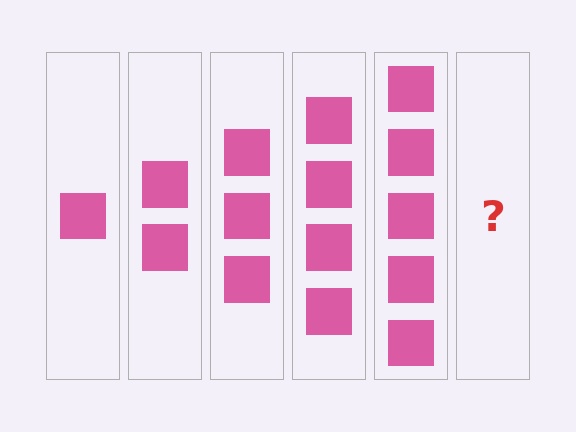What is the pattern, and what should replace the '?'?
The pattern is that each step adds one more square. The '?' should be 6 squares.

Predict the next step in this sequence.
The next step is 6 squares.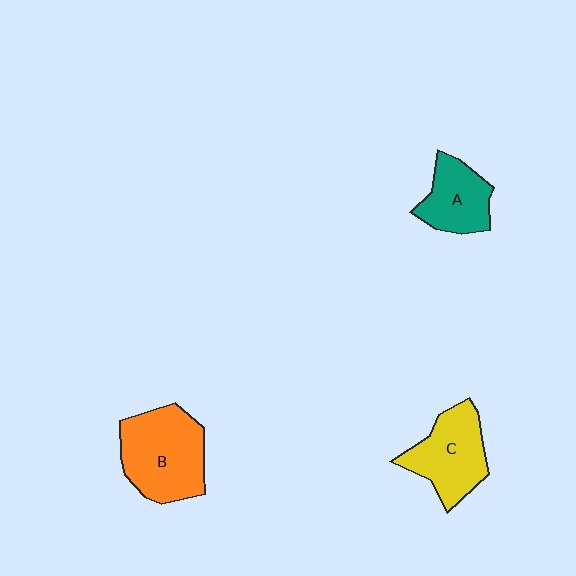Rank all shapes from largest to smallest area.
From largest to smallest: B (orange), C (yellow), A (teal).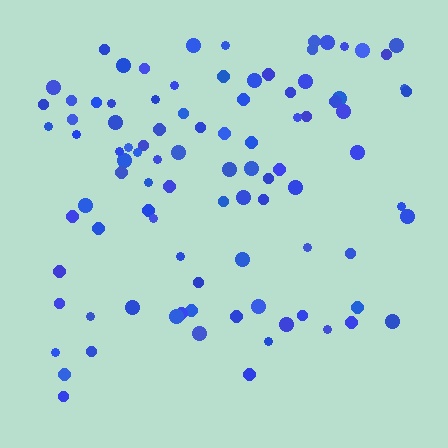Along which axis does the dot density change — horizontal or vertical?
Vertical.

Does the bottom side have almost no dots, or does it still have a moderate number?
Still a moderate number, just noticeably fewer than the top.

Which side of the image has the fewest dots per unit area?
The bottom.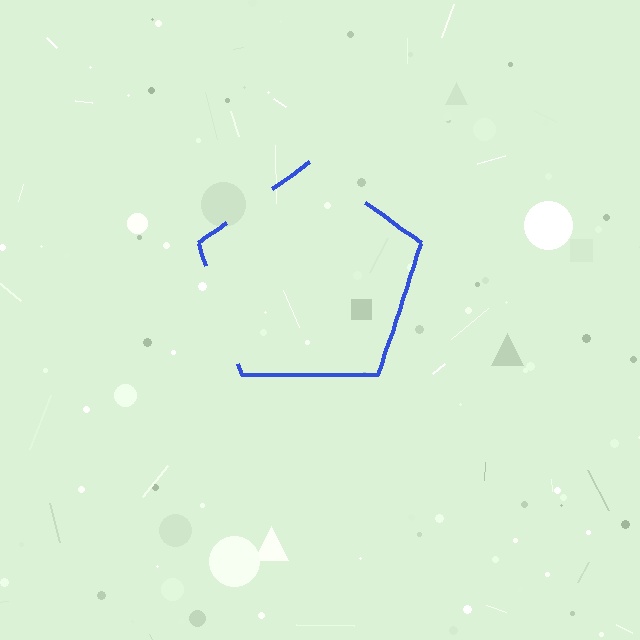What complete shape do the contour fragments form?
The contour fragments form a pentagon.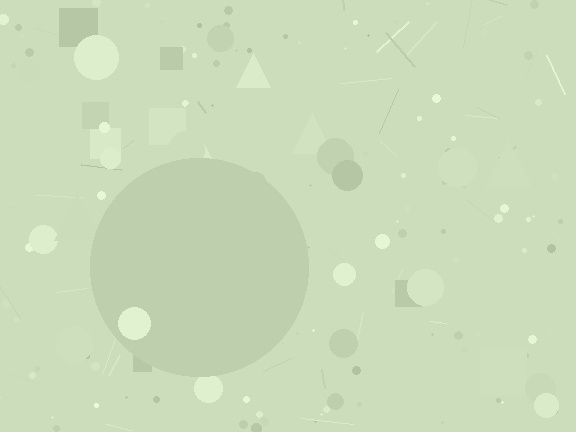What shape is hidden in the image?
A circle is hidden in the image.